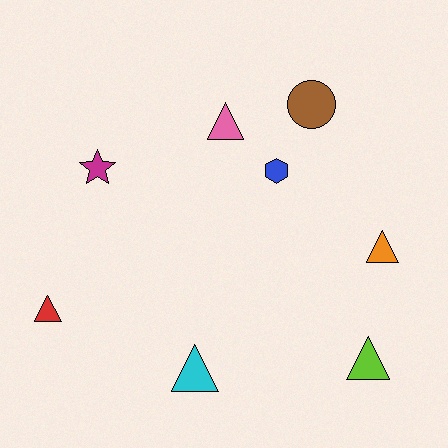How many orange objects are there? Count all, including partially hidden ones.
There is 1 orange object.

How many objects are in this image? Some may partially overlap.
There are 8 objects.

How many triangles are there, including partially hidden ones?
There are 5 triangles.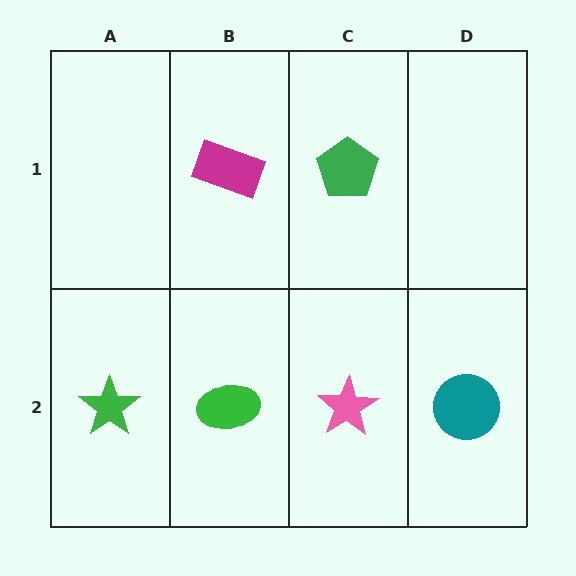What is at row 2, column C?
A pink star.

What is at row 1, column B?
A magenta rectangle.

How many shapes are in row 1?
2 shapes.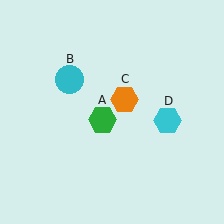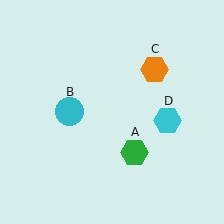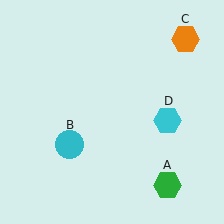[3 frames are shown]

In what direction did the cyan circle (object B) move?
The cyan circle (object B) moved down.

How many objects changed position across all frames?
3 objects changed position: green hexagon (object A), cyan circle (object B), orange hexagon (object C).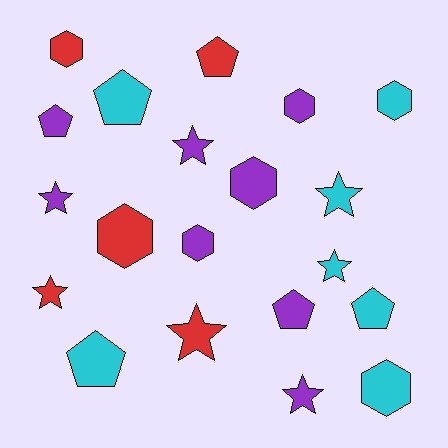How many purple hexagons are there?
There are 3 purple hexagons.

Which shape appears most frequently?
Hexagon, with 7 objects.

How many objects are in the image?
There are 20 objects.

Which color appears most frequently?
Purple, with 8 objects.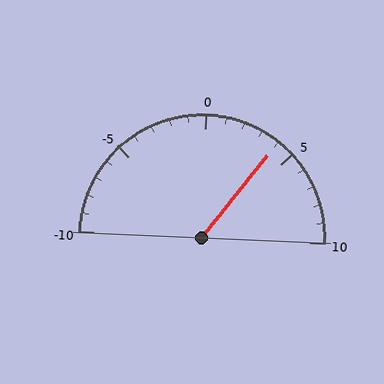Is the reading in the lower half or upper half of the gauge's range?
The reading is in the upper half of the range (-10 to 10).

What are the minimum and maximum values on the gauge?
The gauge ranges from -10 to 10.